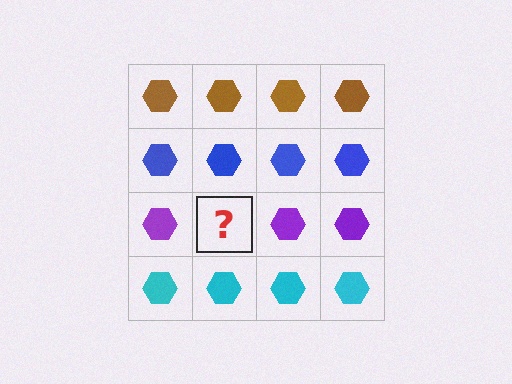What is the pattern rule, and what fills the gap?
The rule is that each row has a consistent color. The gap should be filled with a purple hexagon.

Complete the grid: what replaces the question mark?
The question mark should be replaced with a purple hexagon.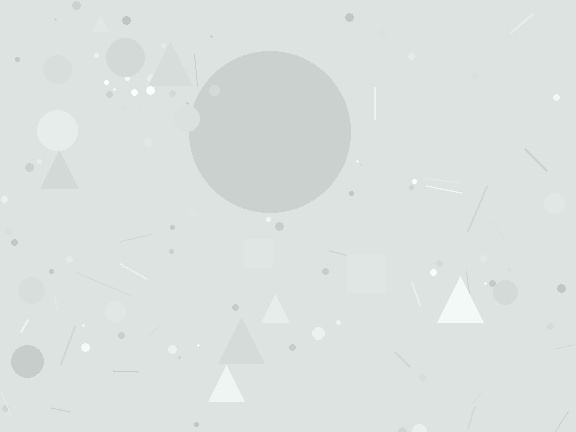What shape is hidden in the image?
A circle is hidden in the image.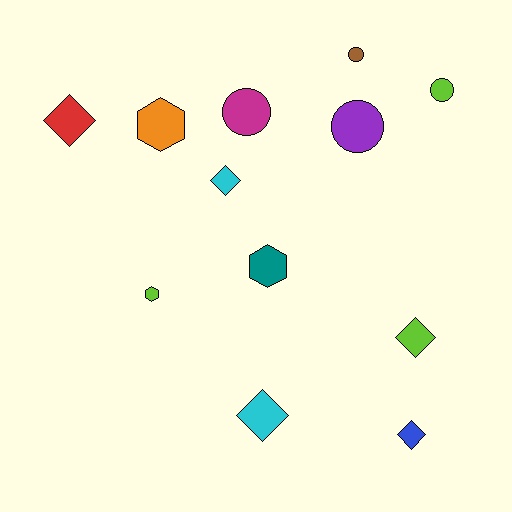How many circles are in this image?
There are 4 circles.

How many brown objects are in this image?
There is 1 brown object.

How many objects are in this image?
There are 12 objects.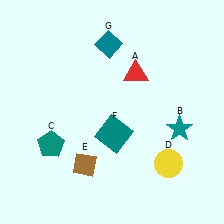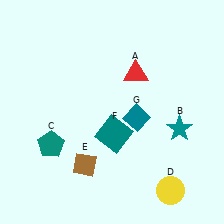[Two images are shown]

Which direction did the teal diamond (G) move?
The teal diamond (G) moved down.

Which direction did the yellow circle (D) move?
The yellow circle (D) moved down.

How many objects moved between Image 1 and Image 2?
2 objects moved between the two images.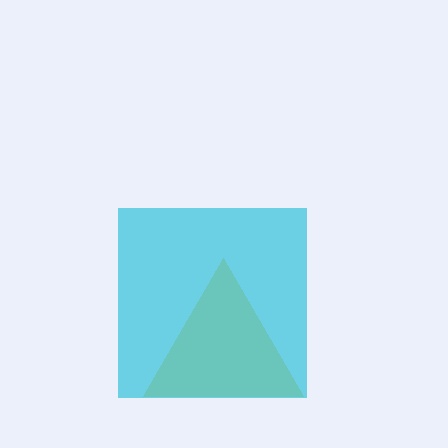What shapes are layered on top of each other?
The layered shapes are: a yellow triangle, a cyan square.